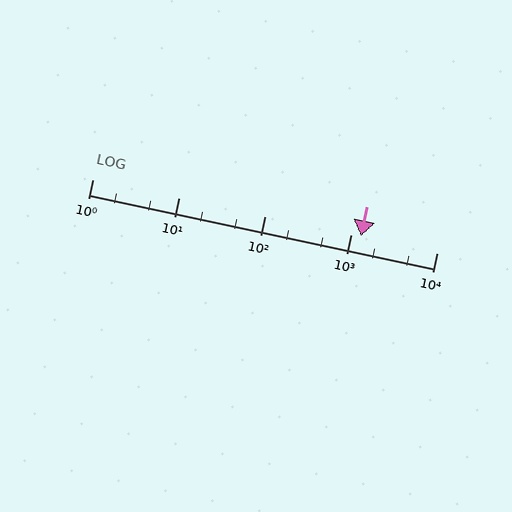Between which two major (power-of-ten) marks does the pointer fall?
The pointer is between 1000 and 10000.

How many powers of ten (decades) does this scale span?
The scale spans 4 decades, from 1 to 10000.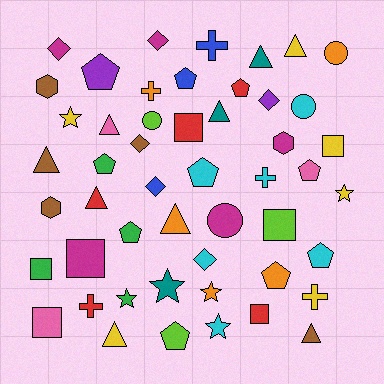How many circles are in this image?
There are 4 circles.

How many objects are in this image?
There are 50 objects.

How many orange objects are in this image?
There are 5 orange objects.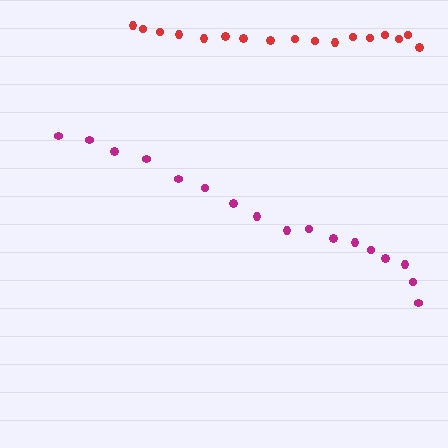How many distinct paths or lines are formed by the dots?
There are 2 distinct paths.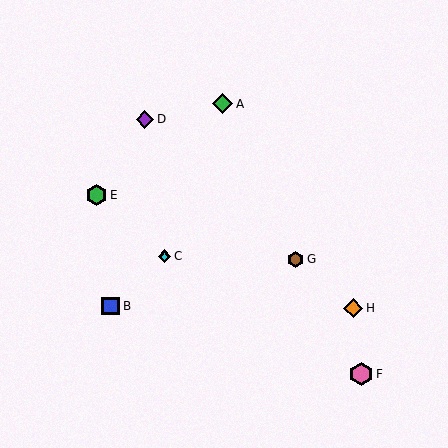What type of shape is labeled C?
Shape C is a cyan diamond.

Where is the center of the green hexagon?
The center of the green hexagon is at (97, 195).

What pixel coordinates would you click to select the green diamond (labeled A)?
Click at (223, 104) to select the green diamond A.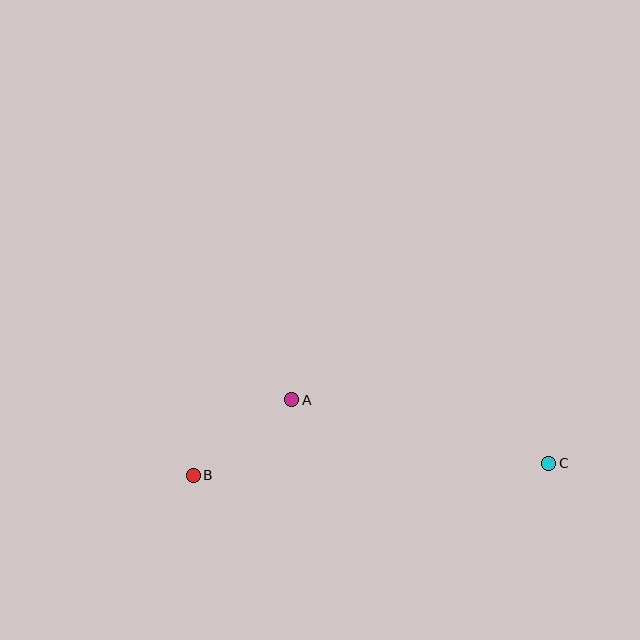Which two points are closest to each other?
Points A and B are closest to each other.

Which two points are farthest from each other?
Points B and C are farthest from each other.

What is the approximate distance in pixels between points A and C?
The distance between A and C is approximately 265 pixels.